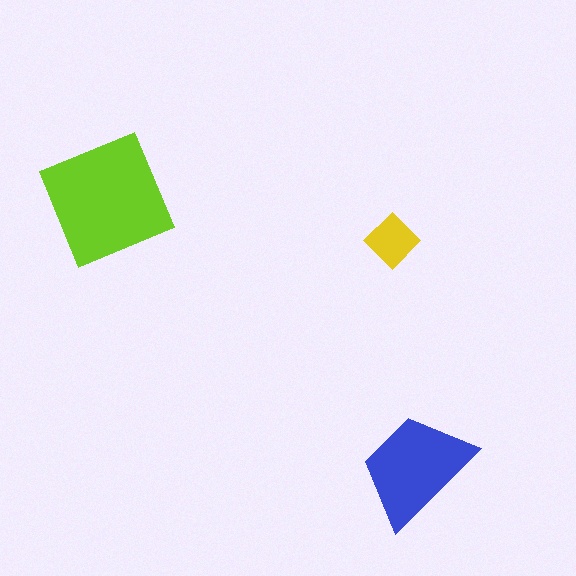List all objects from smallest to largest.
The yellow diamond, the blue trapezoid, the lime square.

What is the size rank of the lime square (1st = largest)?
1st.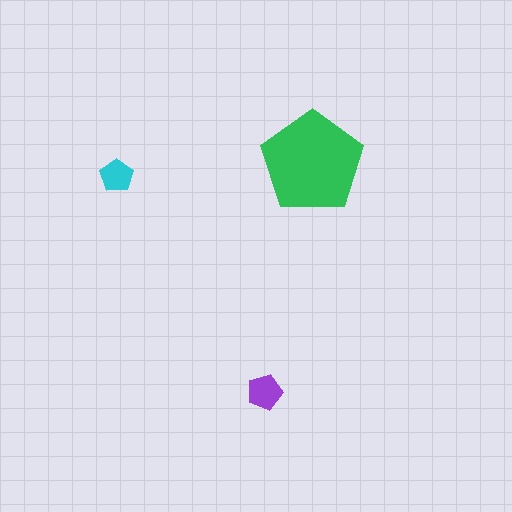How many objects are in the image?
There are 3 objects in the image.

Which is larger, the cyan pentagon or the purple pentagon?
The purple one.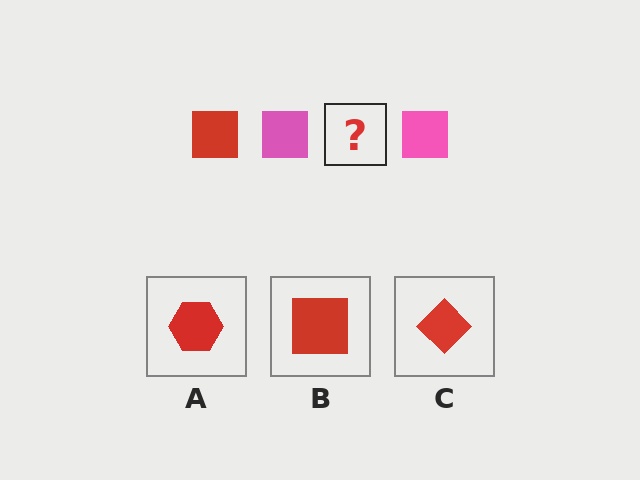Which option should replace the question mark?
Option B.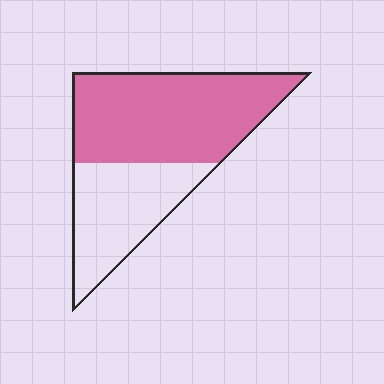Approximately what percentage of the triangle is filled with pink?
Approximately 60%.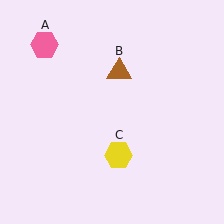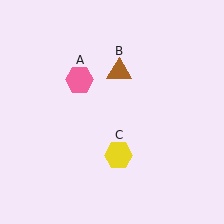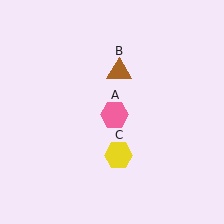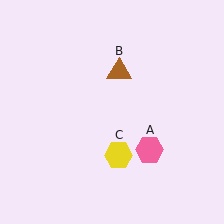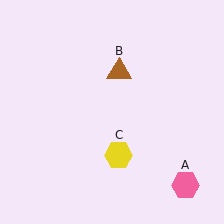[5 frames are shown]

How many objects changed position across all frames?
1 object changed position: pink hexagon (object A).